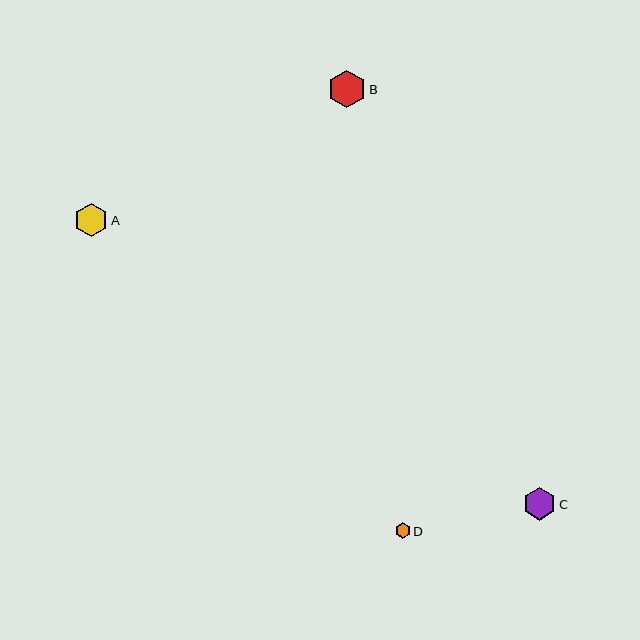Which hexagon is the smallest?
Hexagon D is the smallest with a size of approximately 15 pixels.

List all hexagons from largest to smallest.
From largest to smallest: B, A, C, D.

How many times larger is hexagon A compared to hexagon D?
Hexagon A is approximately 2.2 times the size of hexagon D.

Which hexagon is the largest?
Hexagon B is the largest with a size of approximately 37 pixels.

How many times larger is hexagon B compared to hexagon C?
Hexagon B is approximately 1.1 times the size of hexagon C.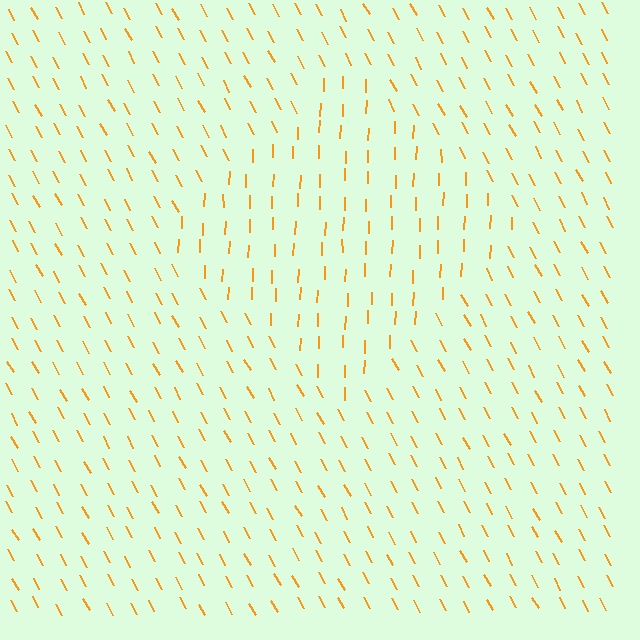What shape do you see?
I see a diamond.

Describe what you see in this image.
The image is filled with small orange line segments. A diamond region in the image has lines oriented differently from the surrounding lines, creating a visible texture boundary.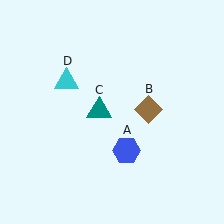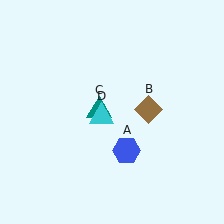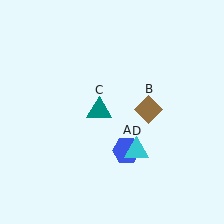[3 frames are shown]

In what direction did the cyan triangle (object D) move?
The cyan triangle (object D) moved down and to the right.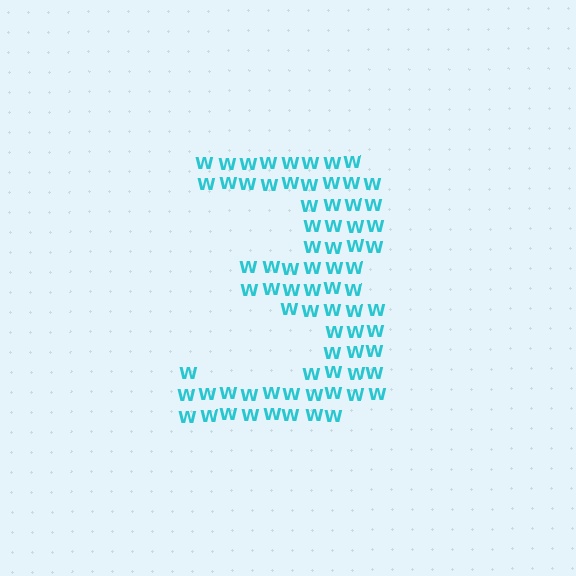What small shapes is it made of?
It is made of small letter W's.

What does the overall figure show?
The overall figure shows the digit 3.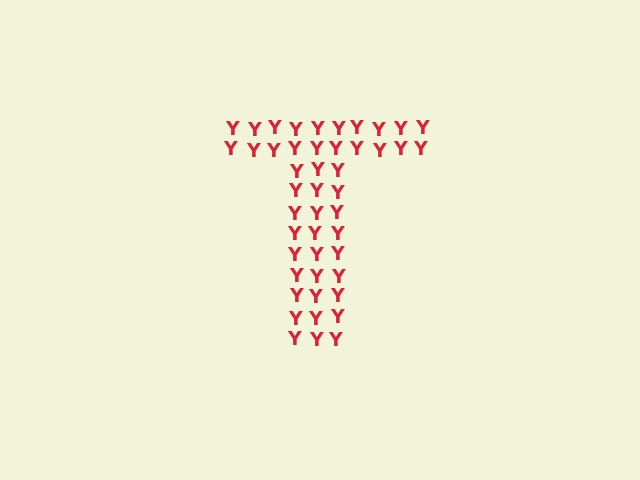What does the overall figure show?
The overall figure shows the letter T.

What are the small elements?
The small elements are letter Y's.